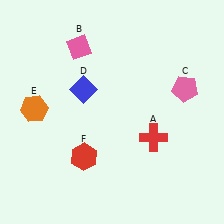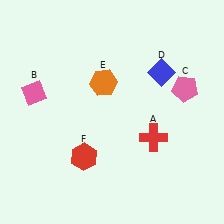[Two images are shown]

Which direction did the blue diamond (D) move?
The blue diamond (D) moved right.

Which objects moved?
The objects that moved are: the pink diamond (B), the blue diamond (D), the orange hexagon (E).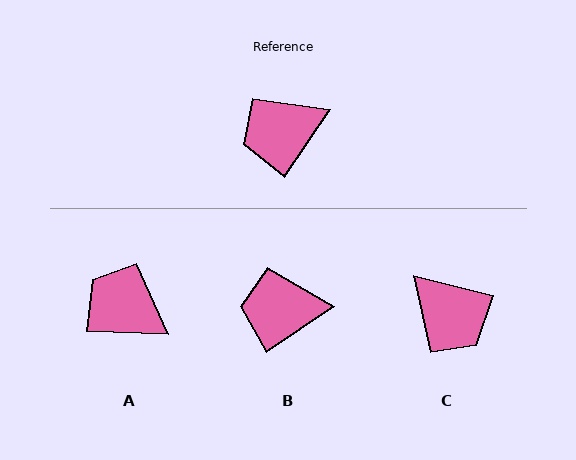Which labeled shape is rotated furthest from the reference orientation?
C, about 110 degrees away.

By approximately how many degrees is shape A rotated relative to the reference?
Approximately 58 degrees clockwise.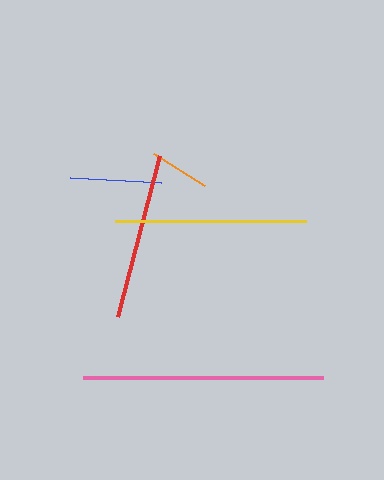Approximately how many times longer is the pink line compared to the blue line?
The pink line is approximately 2.6 times the length of the blue line.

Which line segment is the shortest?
The orange line is the shortest at approximately 61 pixels.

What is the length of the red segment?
The red segment is approximately 167 pixels long.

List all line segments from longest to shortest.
From longest to shortest: pink, yellow, red, blue, orange.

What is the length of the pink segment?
The pink segment is approximately 240 pixels long.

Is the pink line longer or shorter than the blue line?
The pink line is longer than the blue line.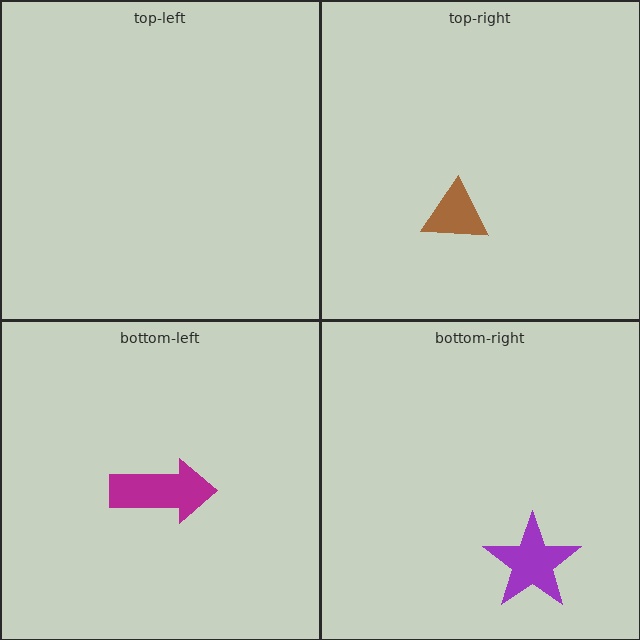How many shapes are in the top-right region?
1.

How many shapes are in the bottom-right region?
1.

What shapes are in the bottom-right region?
The purple star.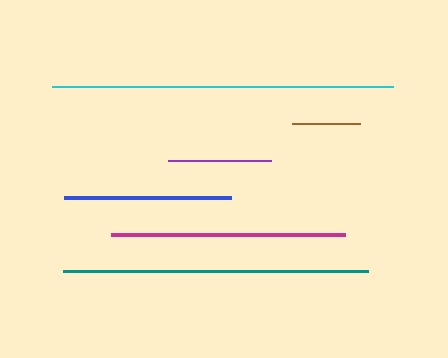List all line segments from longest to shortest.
From longest to shortest: cyan, teal, magenta, blue, purple, brown.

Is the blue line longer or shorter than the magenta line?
The magenta line is longer than the blue line.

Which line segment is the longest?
The cyan line is the longest at approximately 341 pixels.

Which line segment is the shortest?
The brown line is the shortest at approximately 68 pixels.